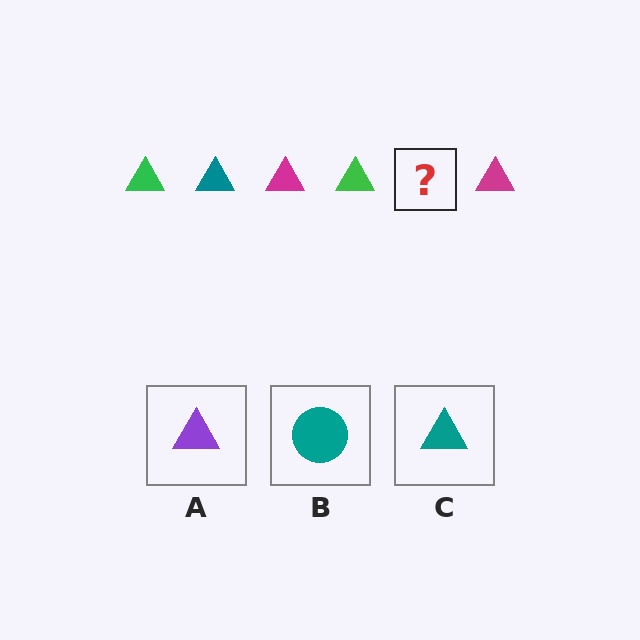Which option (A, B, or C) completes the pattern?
C.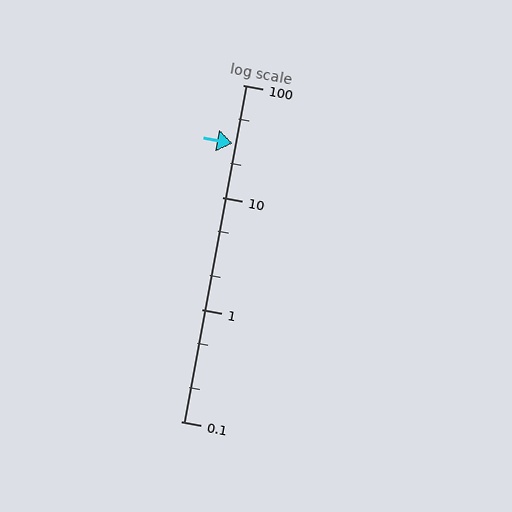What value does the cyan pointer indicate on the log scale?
The pointer indicates approximately 30.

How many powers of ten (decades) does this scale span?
The scale spans 3 decades, from 0.1 to 100.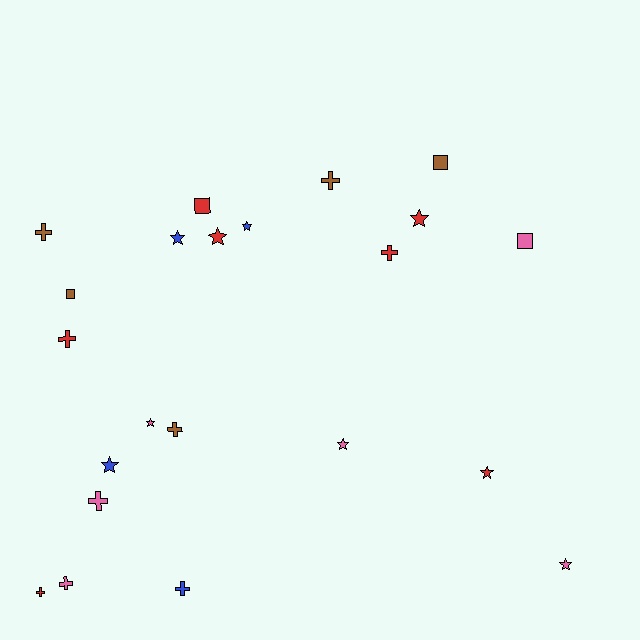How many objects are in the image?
There are 22 objects.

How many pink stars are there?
There are 3 pink stars.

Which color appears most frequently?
Red, with 7 objects.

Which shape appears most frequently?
Cross, with 9 objects.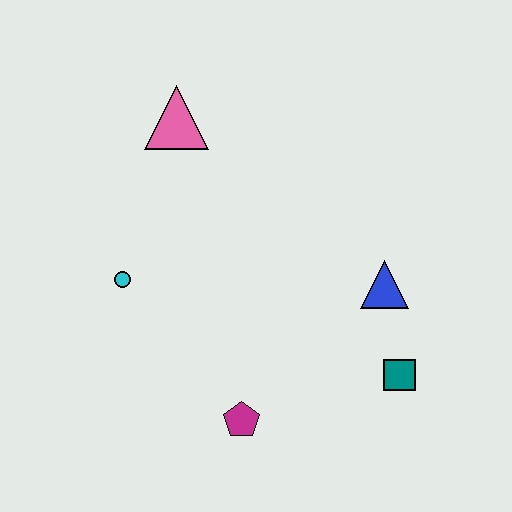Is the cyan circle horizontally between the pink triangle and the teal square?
No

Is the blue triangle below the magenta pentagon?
No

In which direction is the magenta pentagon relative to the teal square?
The magenta pentagon is to the left of the teal square.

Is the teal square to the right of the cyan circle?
Yes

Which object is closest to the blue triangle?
The teal square is closest to the blue triangle.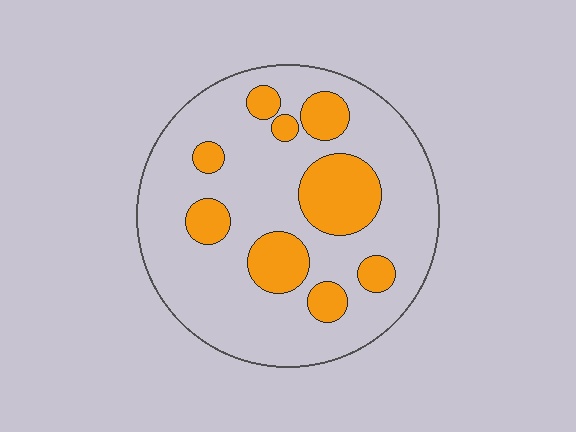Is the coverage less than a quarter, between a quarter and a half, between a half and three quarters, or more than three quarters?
Less than a quarter.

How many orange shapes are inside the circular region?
9.